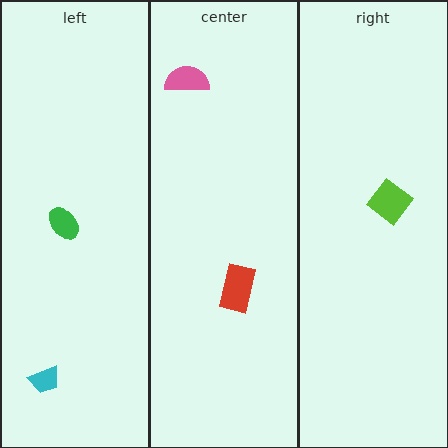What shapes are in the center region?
The red rectangle, the pink semicircle.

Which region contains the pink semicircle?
The center region.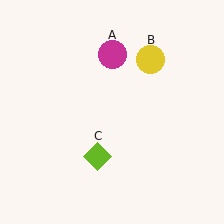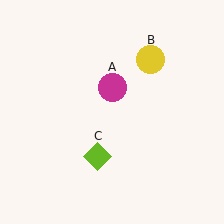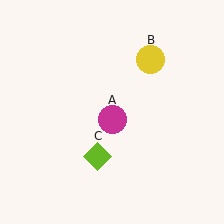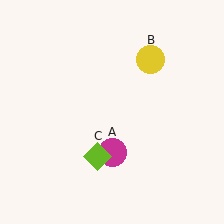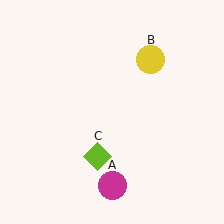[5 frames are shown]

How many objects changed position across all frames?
1 object changed position: magenta circle (object A).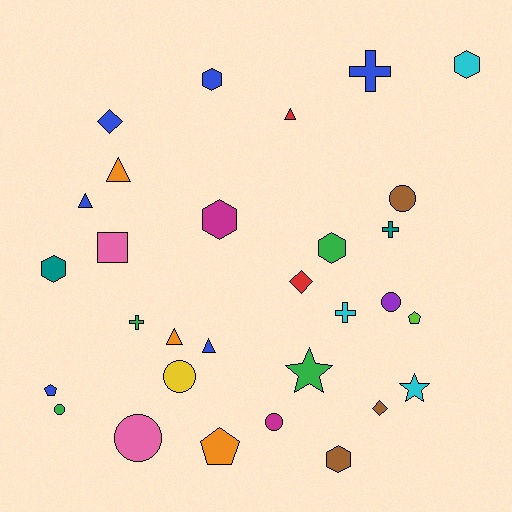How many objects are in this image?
There are 30 objects.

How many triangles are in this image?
There are 5 triangles.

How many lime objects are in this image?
There is 1 lime object.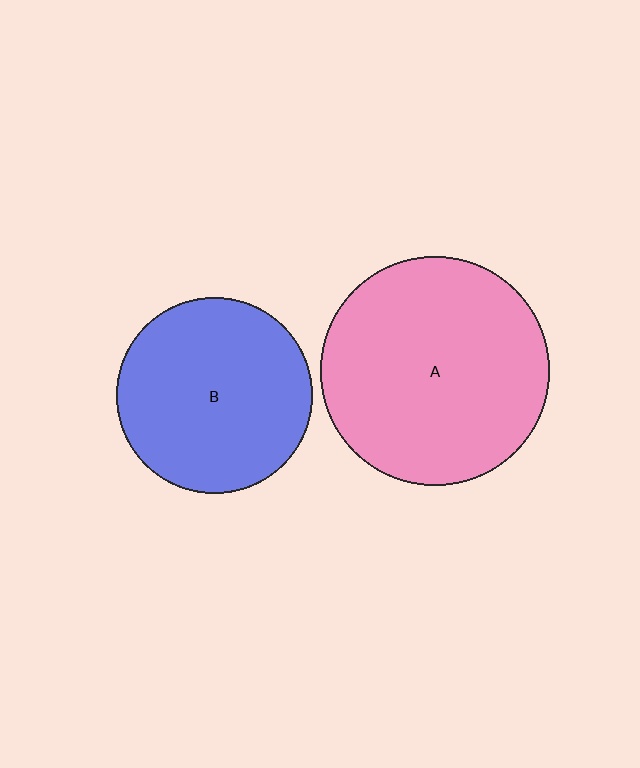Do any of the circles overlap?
No, none of the circles overlap.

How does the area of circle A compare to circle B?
Approximately 1.4 times.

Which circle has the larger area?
Circle A (pink).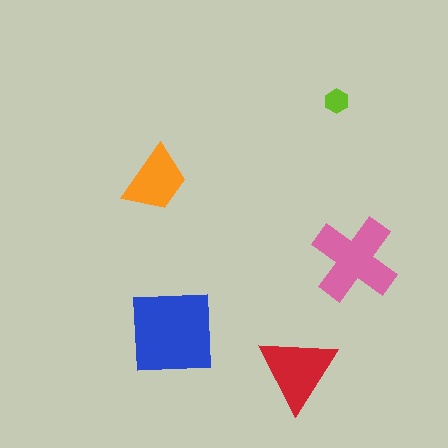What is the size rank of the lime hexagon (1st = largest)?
5th.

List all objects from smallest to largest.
The lime hexagon, the orange trapezoid, the red triangle, the pink cross, the blue square.